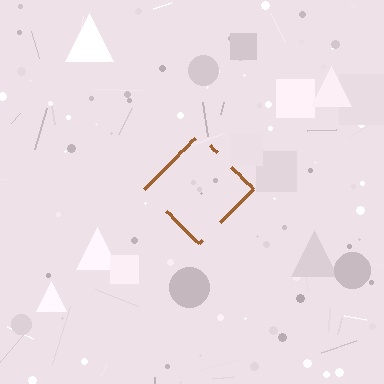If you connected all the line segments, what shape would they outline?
They would outline a diamond.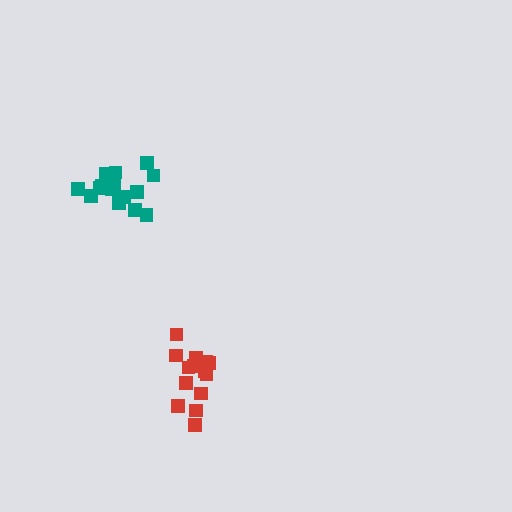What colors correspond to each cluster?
The clusters are colored: red, teal.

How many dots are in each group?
Group 1: 14 dots, Group 2: 16 dots (30 total).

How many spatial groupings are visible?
There are 2 spatial groupings.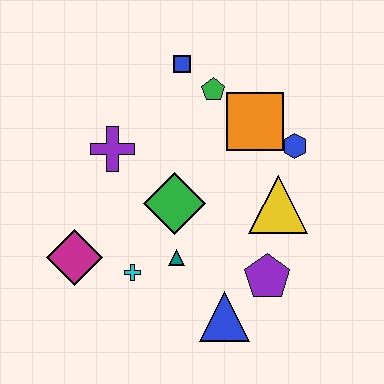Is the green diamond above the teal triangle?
Yes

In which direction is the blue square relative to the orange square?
The blue square is to the left of the orange square.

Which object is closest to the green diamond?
The teal triangle is closest to the green diamond.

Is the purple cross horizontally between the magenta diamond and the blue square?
Yes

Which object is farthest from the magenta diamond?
The blue hexagon is farthest from the magenta diamond.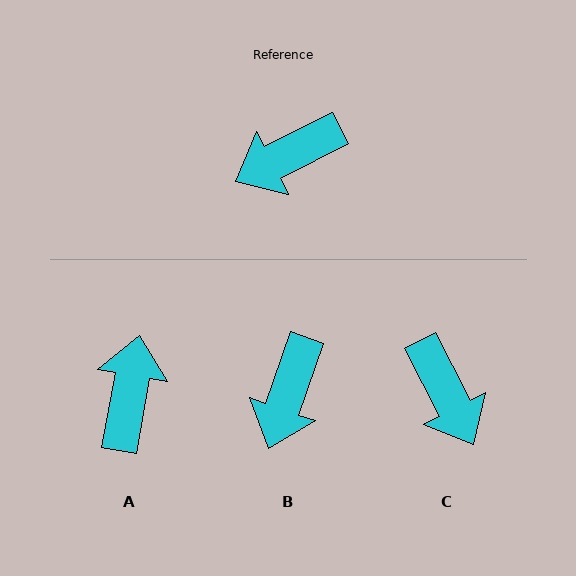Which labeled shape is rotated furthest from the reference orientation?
A, about 127 degrees away.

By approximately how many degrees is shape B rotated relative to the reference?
Approximately 44 degrees counter-clockwise.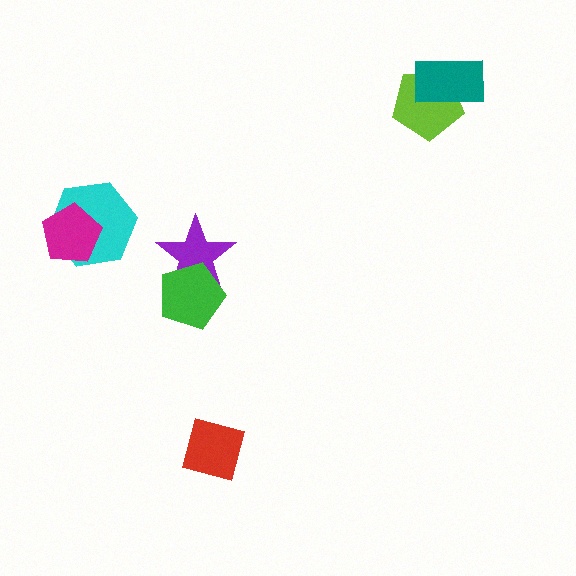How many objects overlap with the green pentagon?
1 object overlaps with the green pentagon.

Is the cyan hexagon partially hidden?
Yes, it is partially covered by another shape.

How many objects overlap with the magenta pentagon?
1 object overlaps with the magenta pentagon.